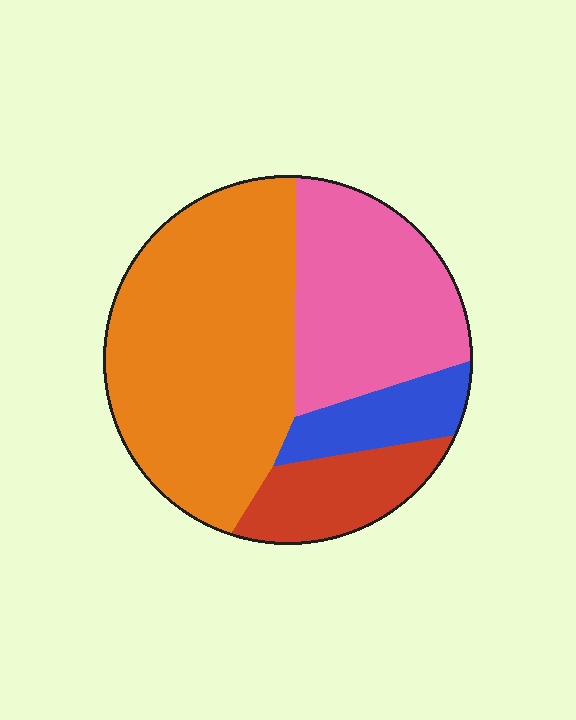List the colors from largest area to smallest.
From largest to smallest: orange, pink, red, blue.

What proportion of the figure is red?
Red covers about 15% of the figure.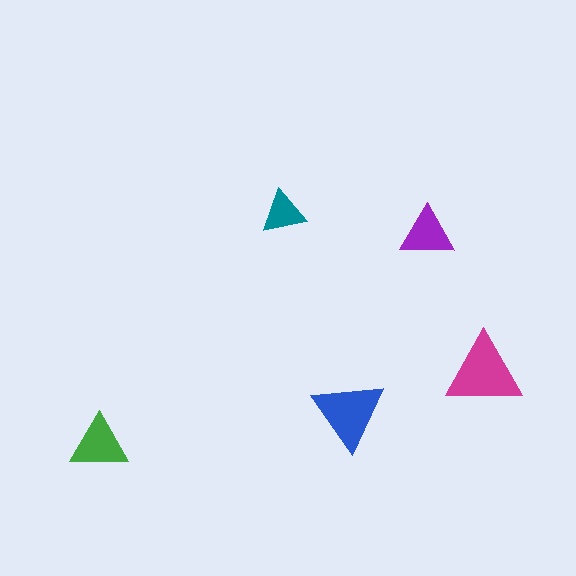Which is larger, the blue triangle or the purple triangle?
The blue one.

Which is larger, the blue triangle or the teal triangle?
The blue one.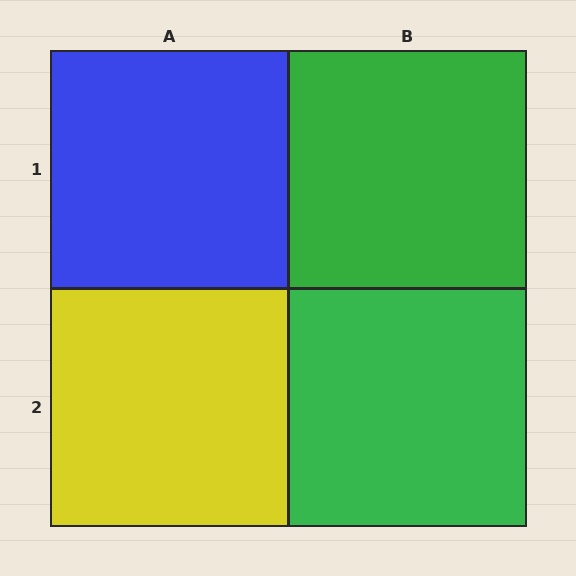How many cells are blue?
1 cell is blue.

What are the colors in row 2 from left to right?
Yellow, green.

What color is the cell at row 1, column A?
Blue.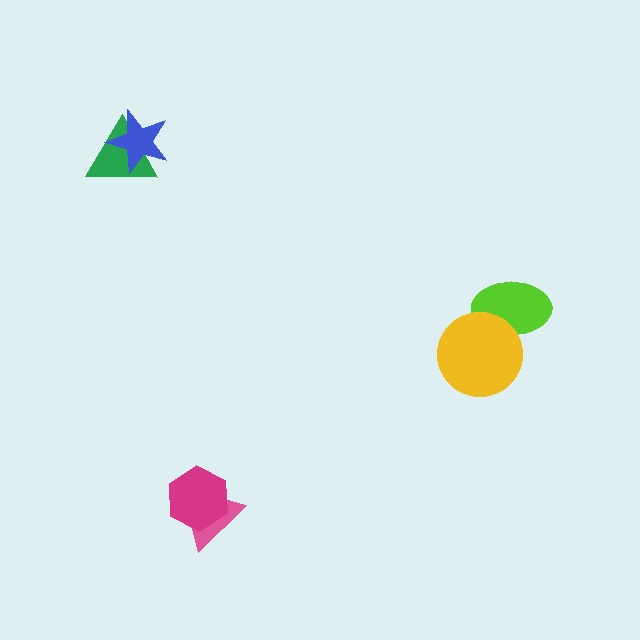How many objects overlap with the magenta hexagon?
1 object overlaps with the magenta hexagon.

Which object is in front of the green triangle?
The blue star is in front of the green triangle.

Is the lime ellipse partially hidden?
Yes, it is partially covered by another shape.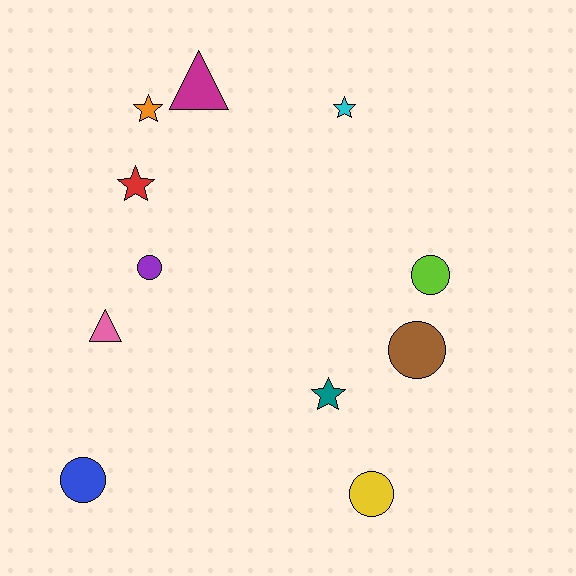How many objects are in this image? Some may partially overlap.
There are 11 objects.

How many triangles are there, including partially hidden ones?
There are 2 triangles.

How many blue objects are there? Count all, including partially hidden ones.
There is 1 blue object.